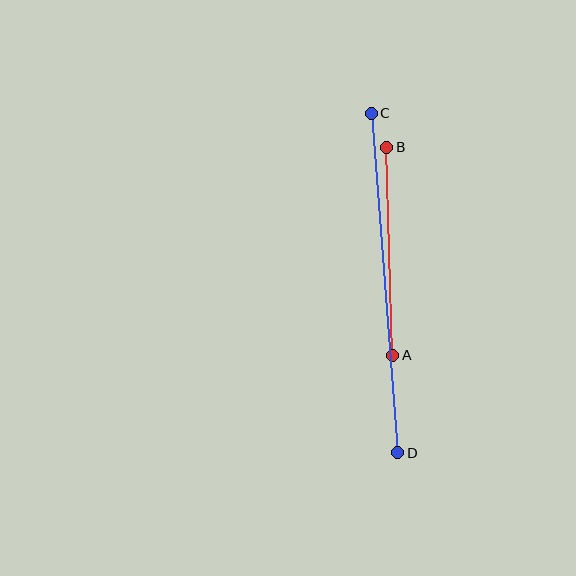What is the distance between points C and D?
The distance is approximately 340 pixels.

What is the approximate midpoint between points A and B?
The midpoint is at approximately (390, 251) pixels.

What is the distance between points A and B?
The distance is approximately 208 pixels.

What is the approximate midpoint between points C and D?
The midpoint is at approximately (384, 283) pixels.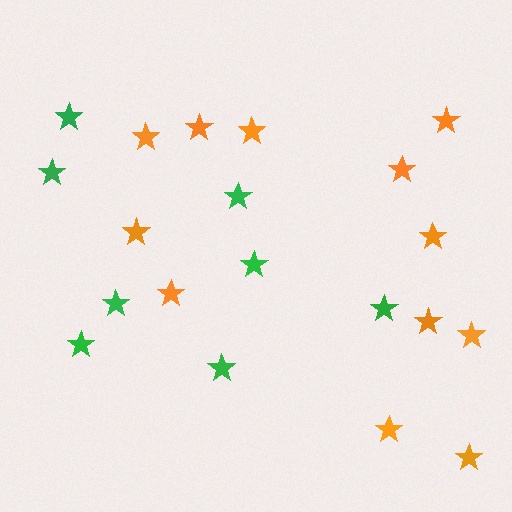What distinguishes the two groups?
There are 2 groups: one group of orange stars (12) and one group of green stars (8).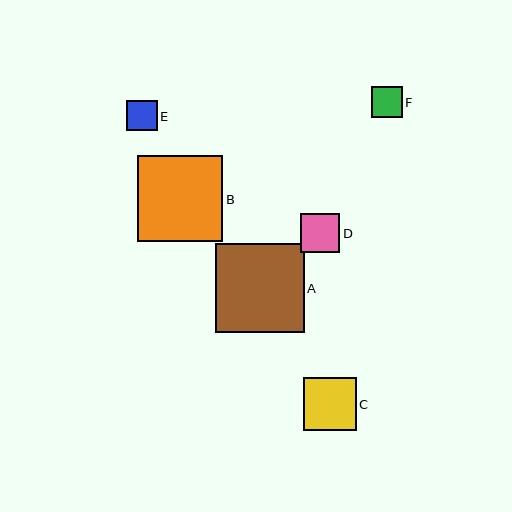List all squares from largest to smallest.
From largest to smallest: A, B, C, D, F, E.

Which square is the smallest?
Square E is the smallest with a size of approximately 30 pixels.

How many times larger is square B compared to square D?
Square B is approximately 2.2 times the size of square D.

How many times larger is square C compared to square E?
Square C is approximately 1.8 times the size of square E.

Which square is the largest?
Square A is the largest with a size of approximately 89 pixels.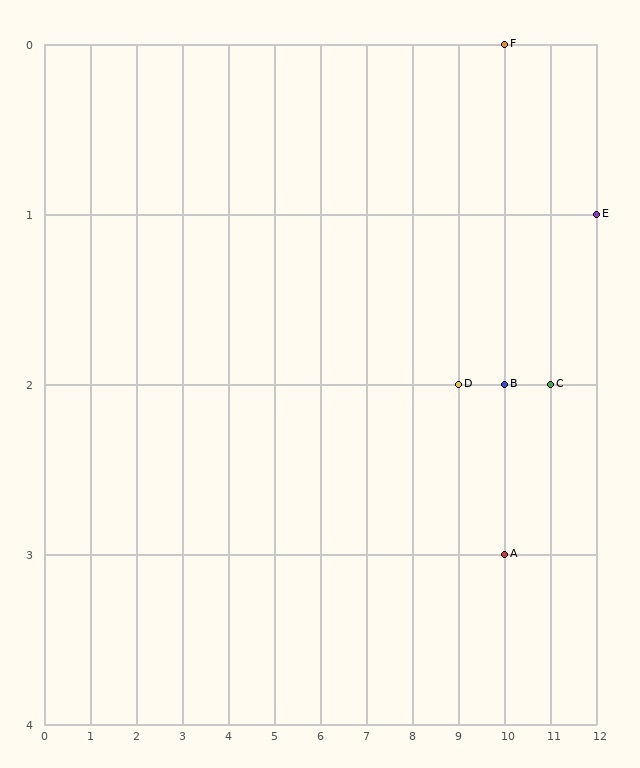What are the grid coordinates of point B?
Point B is at grid coordinates (10, 2).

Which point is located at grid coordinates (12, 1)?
Point E is at (12, 1).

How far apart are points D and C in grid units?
Points D and C are 2 columns apart.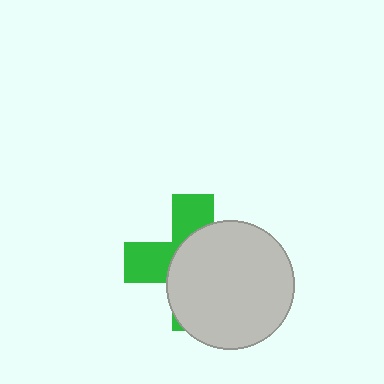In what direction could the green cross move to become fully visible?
The green cross could move left. That would shift it out from behind the light gray circle entirely.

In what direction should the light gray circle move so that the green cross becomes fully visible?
The light gray circle should move right. That is the shortest direction to clear the overlap and leave the green cross fully visible.